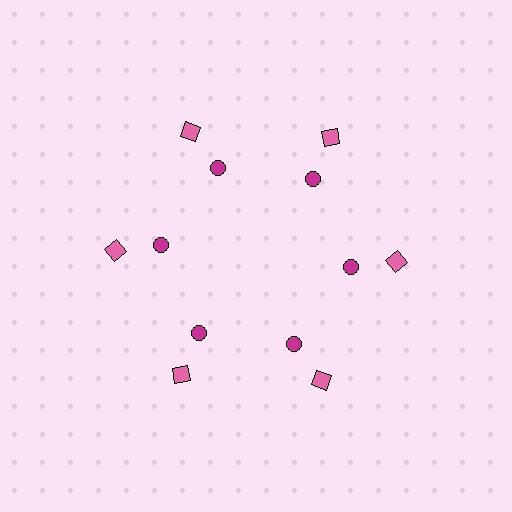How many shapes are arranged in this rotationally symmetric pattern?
There are 12 shapes, arranged in 6 groups of 2.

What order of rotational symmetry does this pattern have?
This pattern has 6-fold rotational symmetry.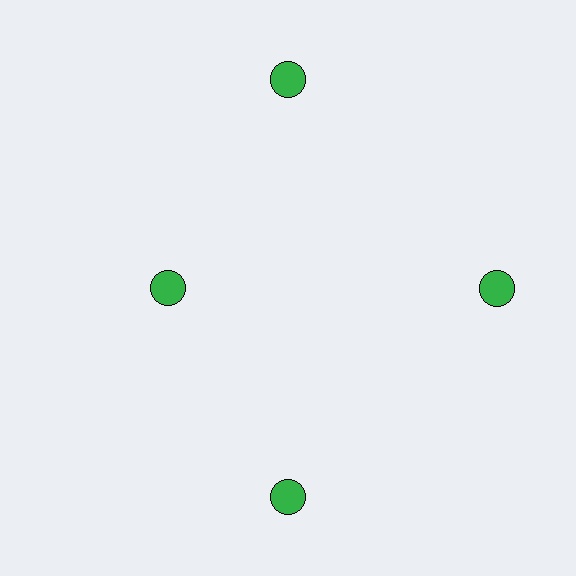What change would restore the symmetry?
The symmetry would be restored by moving it outward, back onto the ring so that all 4 circles sit at equal angles and equal distance from the center.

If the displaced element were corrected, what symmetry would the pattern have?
It would have 4-fold rotational symmetry — the pattern would map onto itself every 90 degrees.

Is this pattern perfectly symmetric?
No. The 4 green circles are arranged in a ring, but one element near the 9 o'clock position is pulled inward toward the center, breaking the 4-fold rotational symmetry.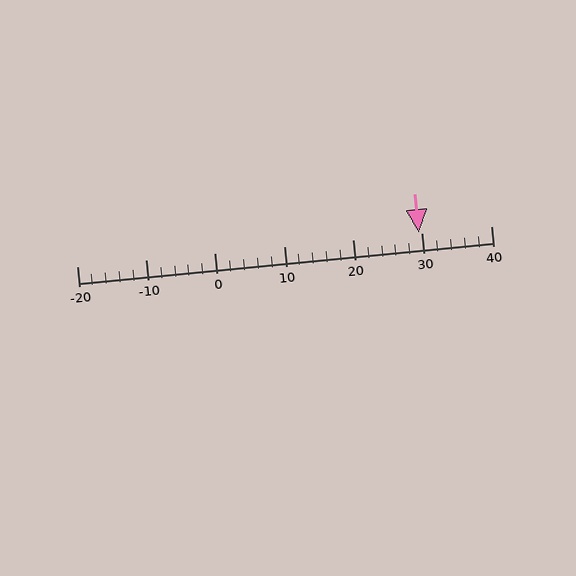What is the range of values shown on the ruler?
The ruler shows values from -20 to 40.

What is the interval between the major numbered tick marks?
The major tick marks are spaced 10 units apart.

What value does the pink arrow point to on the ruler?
The pink arrow points to approximately 30.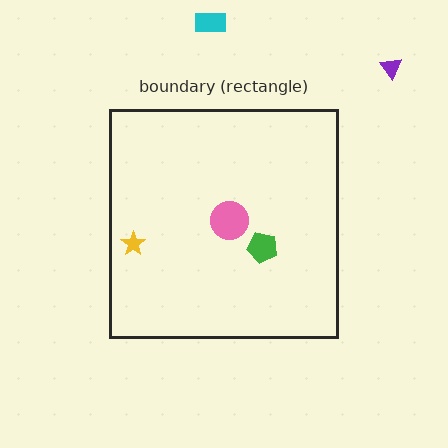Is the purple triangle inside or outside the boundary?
Outside.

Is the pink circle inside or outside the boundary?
Inside.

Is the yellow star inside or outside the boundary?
Inside.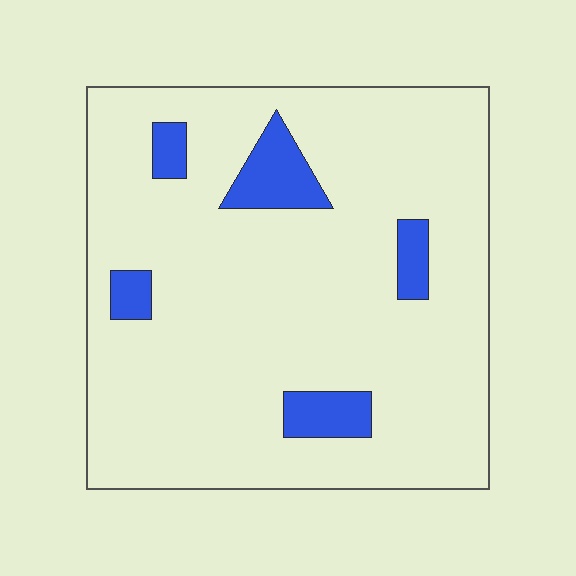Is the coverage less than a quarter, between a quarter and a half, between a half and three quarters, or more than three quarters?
Less than a quarter.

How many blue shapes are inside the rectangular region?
5.